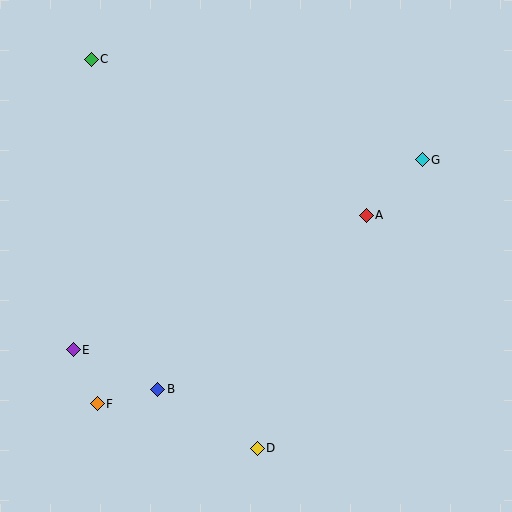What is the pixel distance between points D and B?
The distance between D and B is 116 pixels.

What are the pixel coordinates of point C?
Point C is at (91, 59).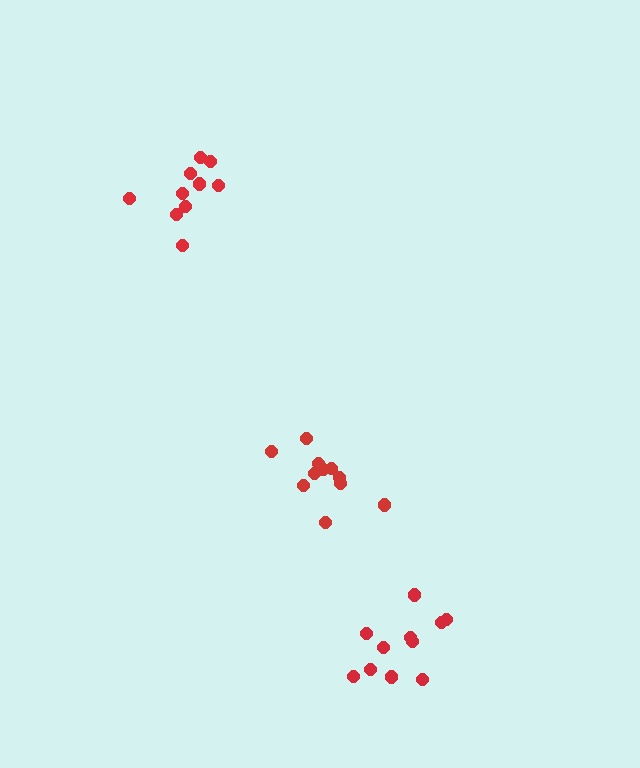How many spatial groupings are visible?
There are 3 spatial groupings.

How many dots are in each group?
Group 1: 11 dots, Group 2: 10 dots, Group 3: 11 dots (32 total).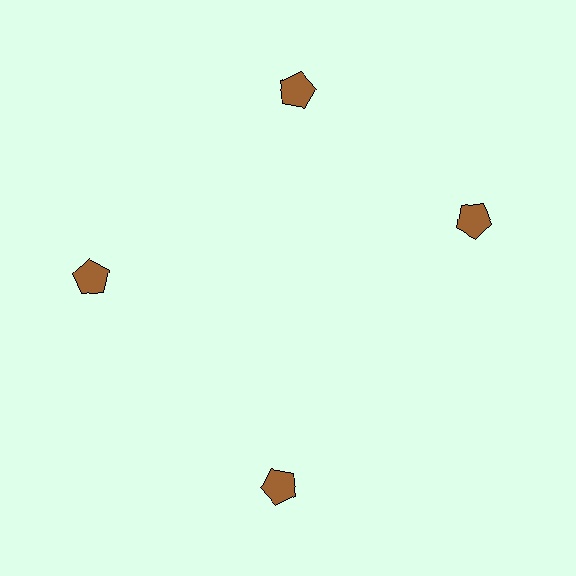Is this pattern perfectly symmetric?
No. The 4 brown pentagons are arranged in a ring, but one element near the 3 o'clock position is rotated out of alignment along the ring, breaking the 4-fold rotational symmetry.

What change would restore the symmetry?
The symmetry would be restored by rotating it back into even spacing with its neighbors so that all 4 pentagons sit at equal angles and equal distance from the center.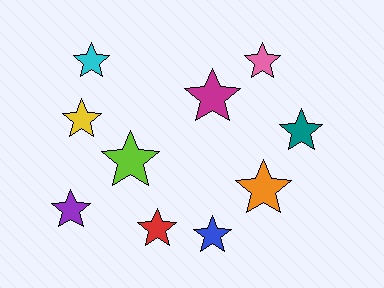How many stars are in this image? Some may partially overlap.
There are 10 stars.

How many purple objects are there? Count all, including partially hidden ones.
There is 1 purple object.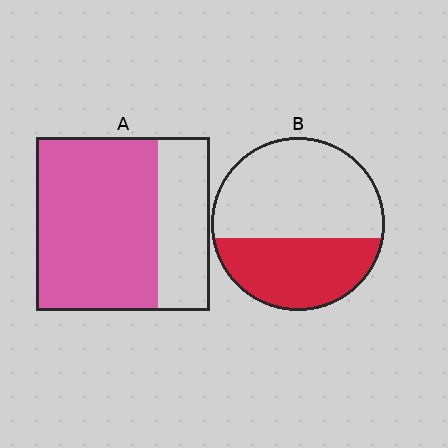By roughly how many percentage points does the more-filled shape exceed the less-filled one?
By roughly 30 percentage points (A over B).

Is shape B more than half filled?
No.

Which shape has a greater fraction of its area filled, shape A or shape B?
Shape A.